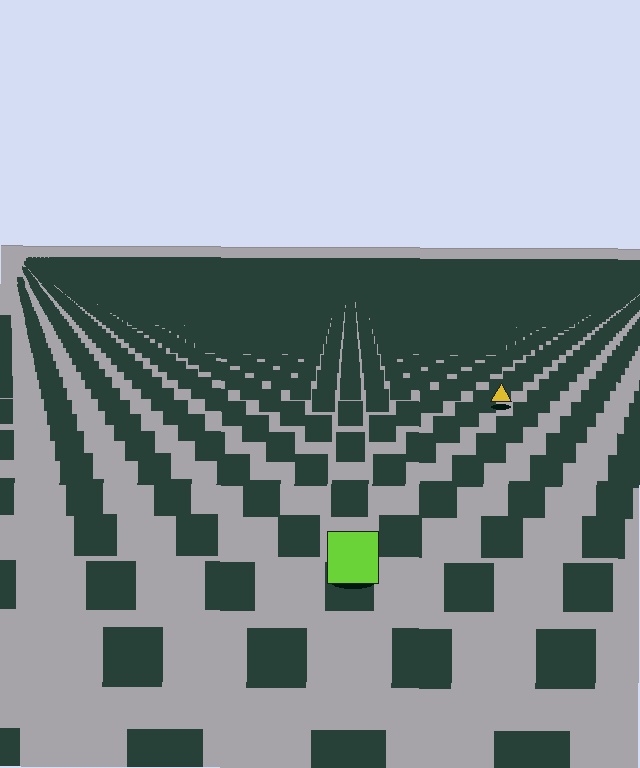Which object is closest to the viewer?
The lime square is closest. The texture marks near it are larger and more spread out.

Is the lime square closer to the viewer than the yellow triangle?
Yes. The lime square is closer — you can tell from the texture gradient: the ground texture is coarser near it.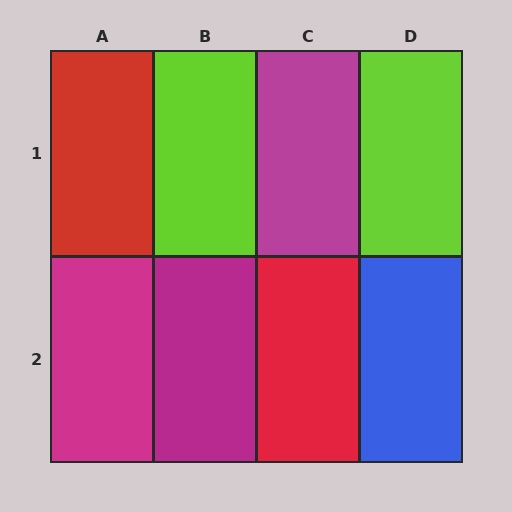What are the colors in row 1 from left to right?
Red, lime, magenta, lime.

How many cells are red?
2 cells are red.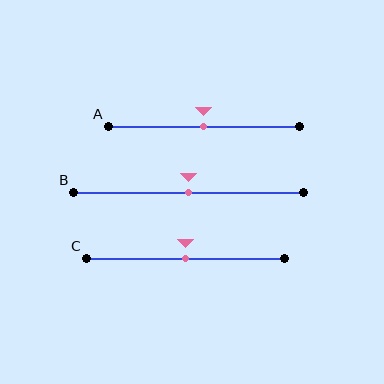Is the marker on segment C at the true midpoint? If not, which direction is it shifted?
Yes, the marker on segment C is at the true midpoint.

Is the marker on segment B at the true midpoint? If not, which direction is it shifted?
Yes, the marker on segment B is at the true midpoint.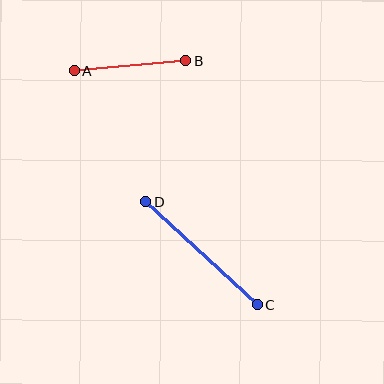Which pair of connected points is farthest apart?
Points C and D are farthest apart.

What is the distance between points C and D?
The distance is approximately 152 pixels.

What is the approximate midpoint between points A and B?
The midpoint is at approximately (130, 66) pixels.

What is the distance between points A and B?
The distance is approximately 112 pixels.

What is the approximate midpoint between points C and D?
The midpoint is at approximately (201, 253) pixels.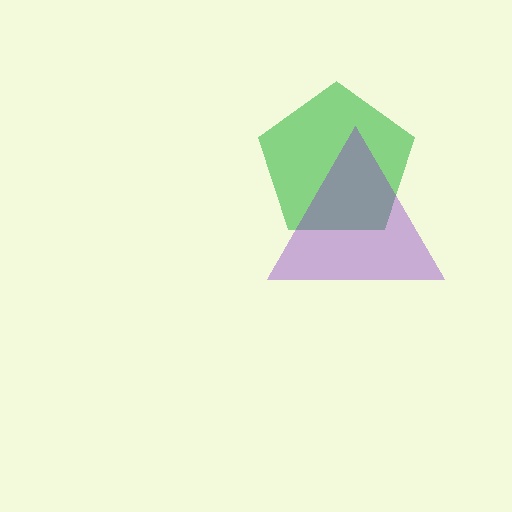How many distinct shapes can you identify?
There are 2 distinct shapes: a green pentagon, a purple triangle.